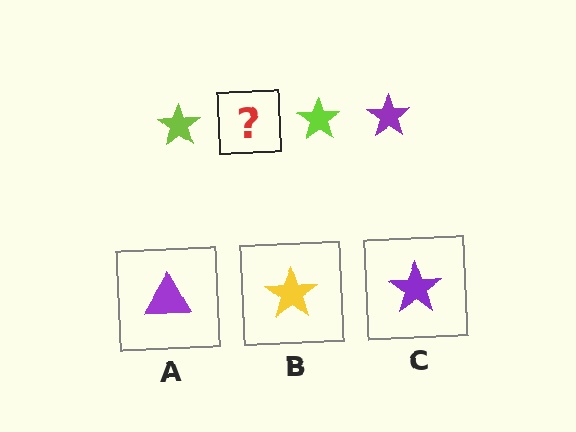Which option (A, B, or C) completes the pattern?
C.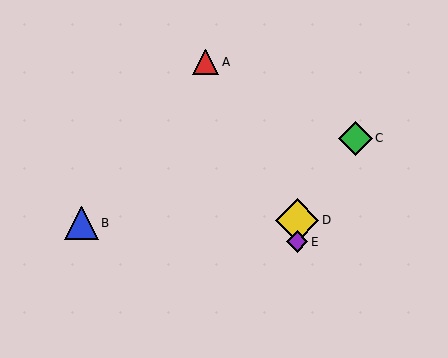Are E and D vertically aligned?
Yes, both are at x≈297.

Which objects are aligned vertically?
Objects D, E are aligned vertically.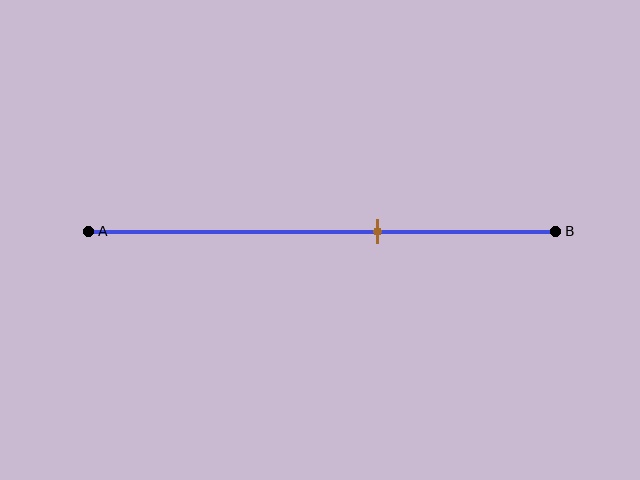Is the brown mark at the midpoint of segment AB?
No, the mark is at about 60% from A, not at the 50% midpoint.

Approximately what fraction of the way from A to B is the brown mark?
The brown mark is approximately 60% of the way from A to B.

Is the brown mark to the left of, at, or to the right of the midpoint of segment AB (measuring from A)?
The brown mark is to the right of the midpoint of segment AB.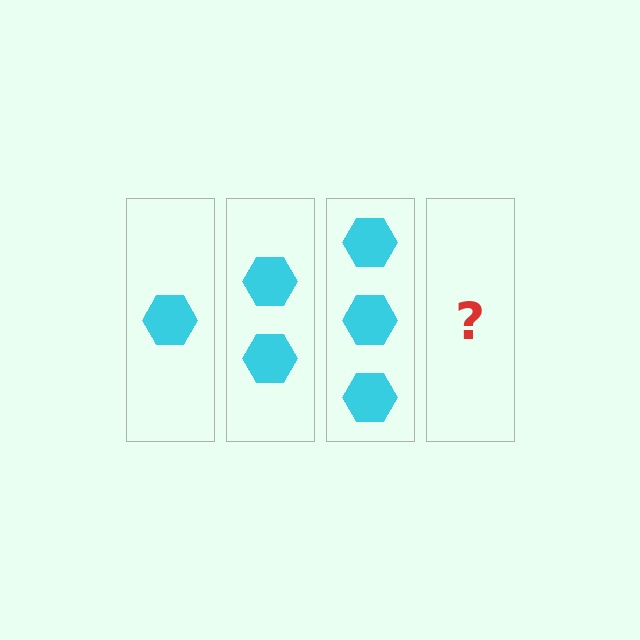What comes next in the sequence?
The next element should be 4 hexagons.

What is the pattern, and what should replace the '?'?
The pattern is that each step adds one more hexagon. The '?' should be 4 hexagons.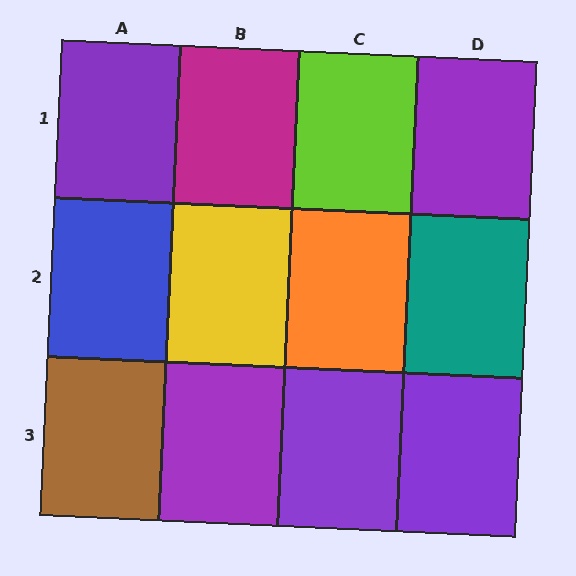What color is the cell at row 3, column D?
Purple.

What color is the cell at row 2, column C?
Orange.